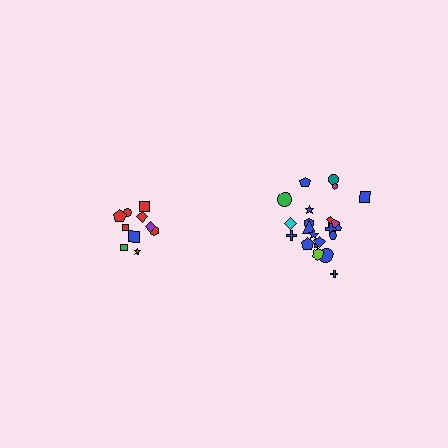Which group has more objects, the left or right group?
The right group.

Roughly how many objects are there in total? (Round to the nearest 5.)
Roughly 30 objects in total.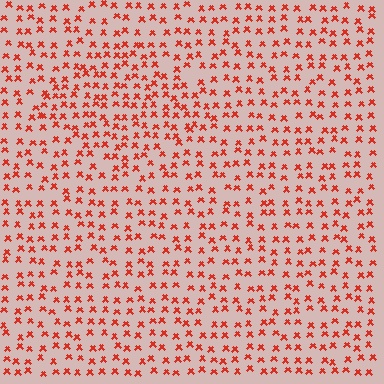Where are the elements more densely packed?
The elements are more densely packed inside the diamond boundary.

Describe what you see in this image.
The image contains small red elements arranged at two different densities. A diamond-shaped region is visible where the elements are more densely packed than the surrounding area.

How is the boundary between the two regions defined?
The boundary is defined by a change in element density (approximately 1.5x ratio). All elements are the same color, size, and shape.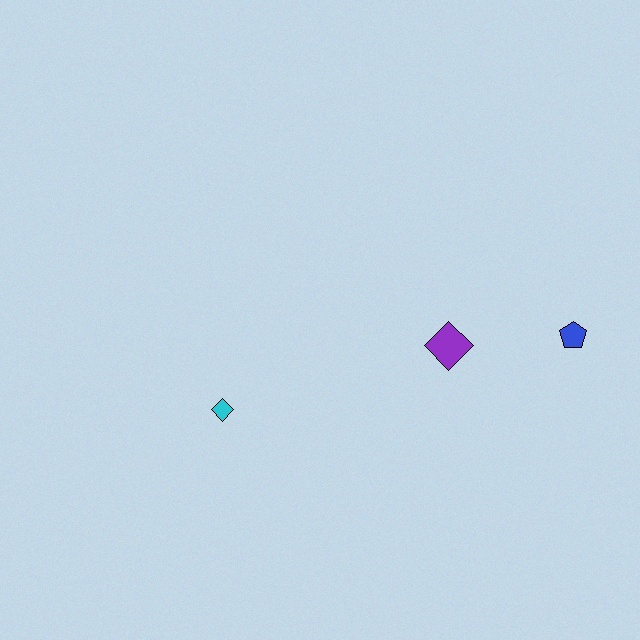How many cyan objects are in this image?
There is 1 cyan object.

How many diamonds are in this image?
There are 2 diamonds.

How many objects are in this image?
There are 3 objects.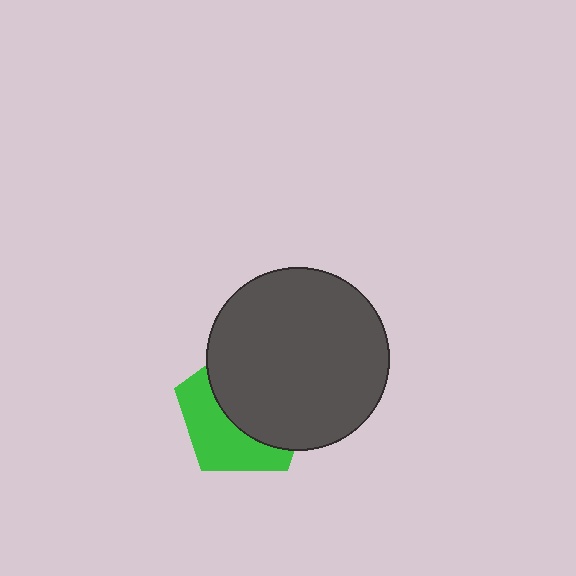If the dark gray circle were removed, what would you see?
You would see the complete green pentagon.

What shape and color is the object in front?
The object in front is a dark gray circle.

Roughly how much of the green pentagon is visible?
A small part of it is visible (roughly 42%).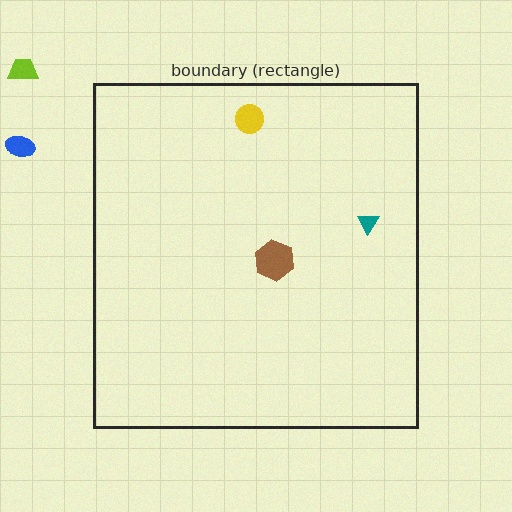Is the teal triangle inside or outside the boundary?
Inside.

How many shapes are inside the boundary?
3 inside, 2 outside.